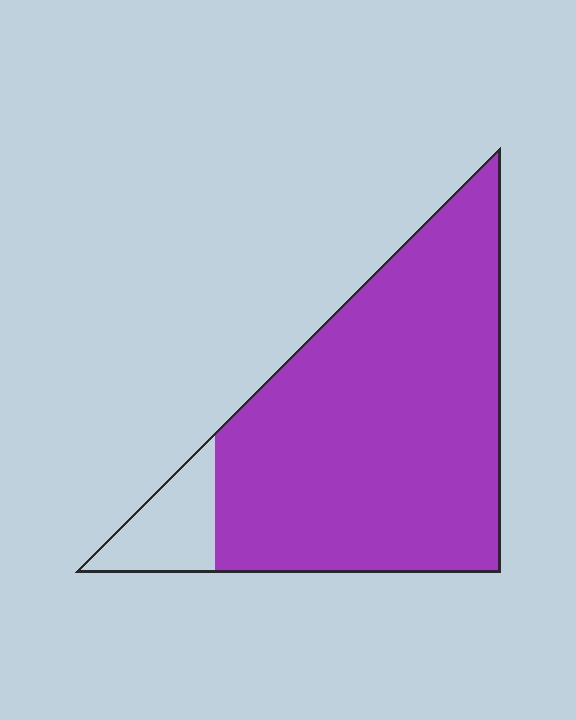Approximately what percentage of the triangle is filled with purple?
Approximately 90%.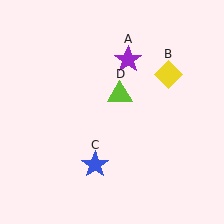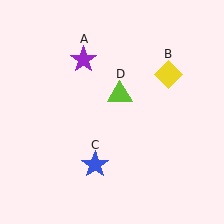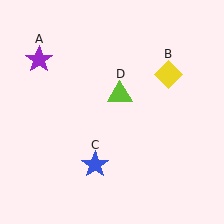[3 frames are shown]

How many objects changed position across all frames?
1 object changed position: purple star (object A).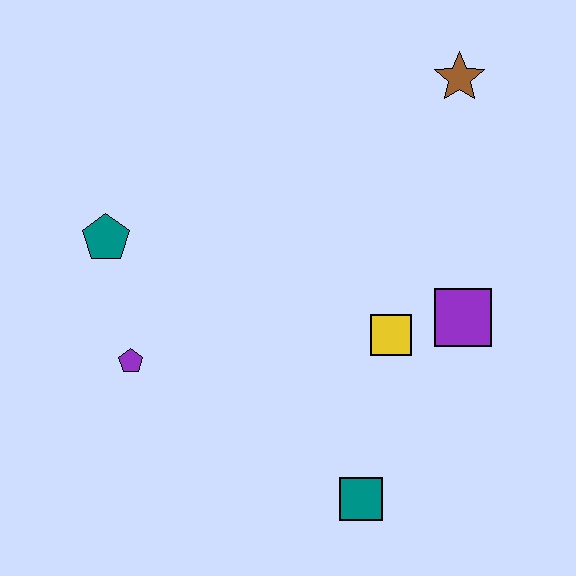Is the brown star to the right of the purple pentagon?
Yes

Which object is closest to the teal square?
The yellow square is closest to the teal square.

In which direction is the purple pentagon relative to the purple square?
The purple pentagon is to the left of the purple square.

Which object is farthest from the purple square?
The teal pentagon is farthest from the purple square.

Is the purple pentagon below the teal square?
No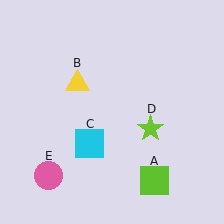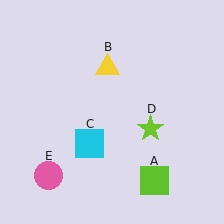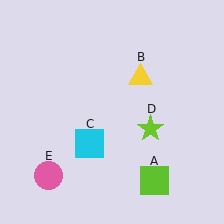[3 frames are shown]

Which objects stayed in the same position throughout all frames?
Lime square (object A) and cyan square (object C) and lime star (object D) and pink circle (object E) remained stationary.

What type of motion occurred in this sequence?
The yellow triangle (object B) rotated clockwise around the center of the scene.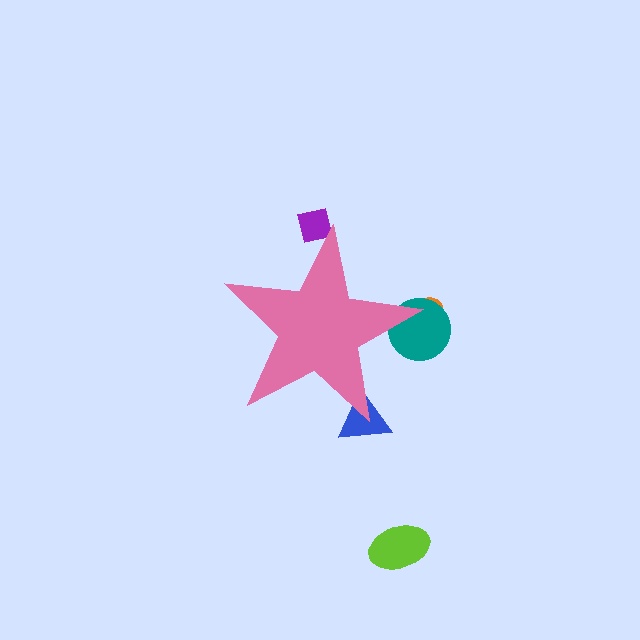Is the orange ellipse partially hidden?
Yes, the orange ellipse is partially hidden behind the pink star.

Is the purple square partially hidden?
Yes, the purple square is partially hidden behind the pink star.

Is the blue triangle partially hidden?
Yes, the blue triangle is partially hidden behind the pink star.